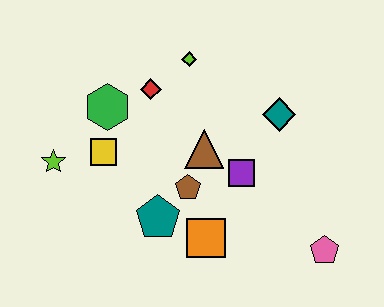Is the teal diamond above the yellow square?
Yes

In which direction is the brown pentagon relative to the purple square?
The brown pentagon is to the left of the purple square.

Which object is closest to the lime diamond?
The red diamond is closest to the lime diamond.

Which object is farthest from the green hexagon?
The pink pentagon is farthest from the green hexagon.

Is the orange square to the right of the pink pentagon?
No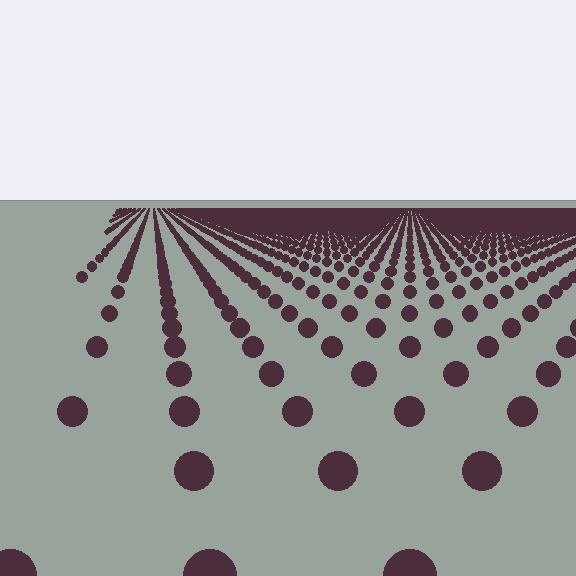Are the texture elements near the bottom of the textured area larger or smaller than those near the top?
Larger. Near the bottom, elements are closer to the viewer and appear at a bigger on-screen size.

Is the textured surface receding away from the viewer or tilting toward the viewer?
The surface is receding away from the viewer. Texture elements get smaller and denser toward the top.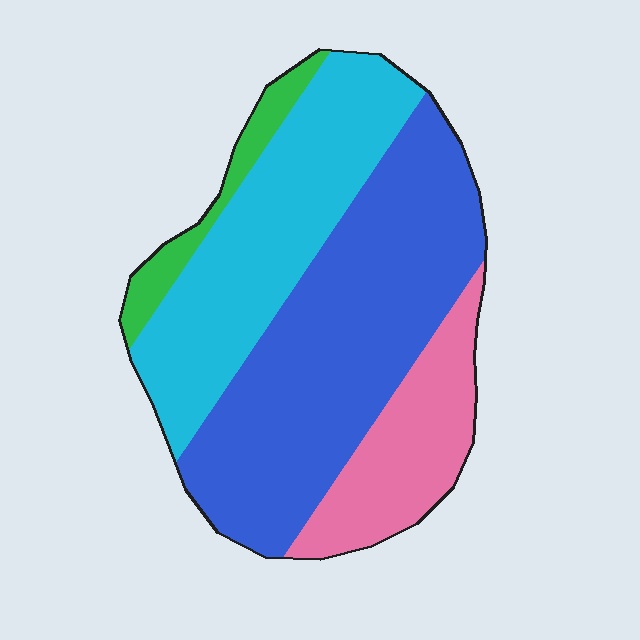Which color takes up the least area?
Green, at roughly 5%.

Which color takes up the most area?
Blue, at roughly 45%.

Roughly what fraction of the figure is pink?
Pink takes up about one sixth (1/6) of the figure.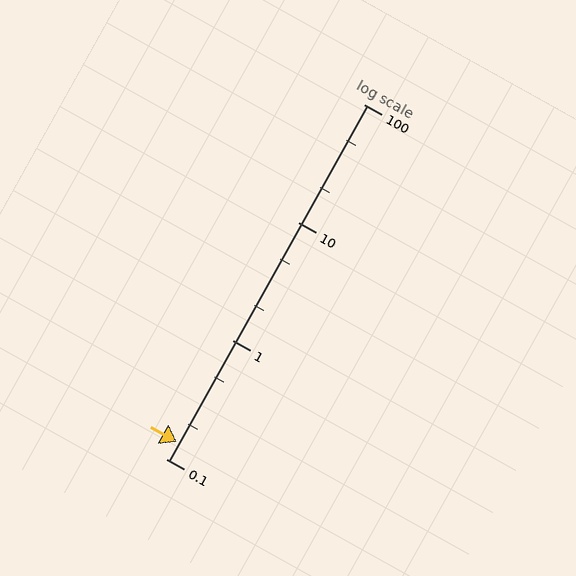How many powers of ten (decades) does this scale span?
The scale spans 3 decades, from 0.1 to 100.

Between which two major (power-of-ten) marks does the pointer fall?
The pointer is between 0.1 and 1.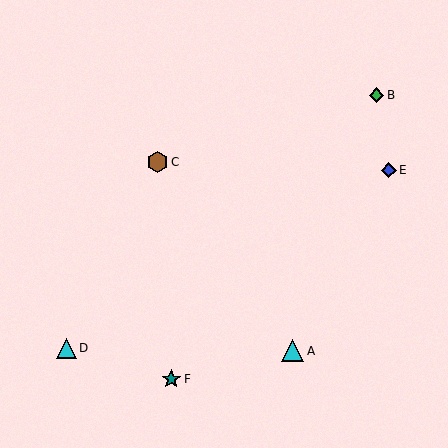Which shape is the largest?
The cyan triangle (labeled A) is the largest.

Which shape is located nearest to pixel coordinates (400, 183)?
The blue diamond (labeled E) at (389, 170) is nearest to that location.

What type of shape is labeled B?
Shape B is a green diamond.